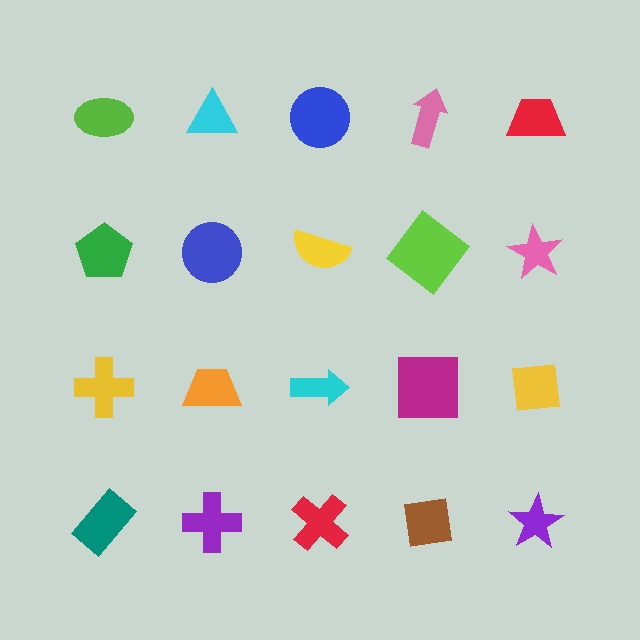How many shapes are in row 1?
5 shapes.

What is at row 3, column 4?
A magenta square.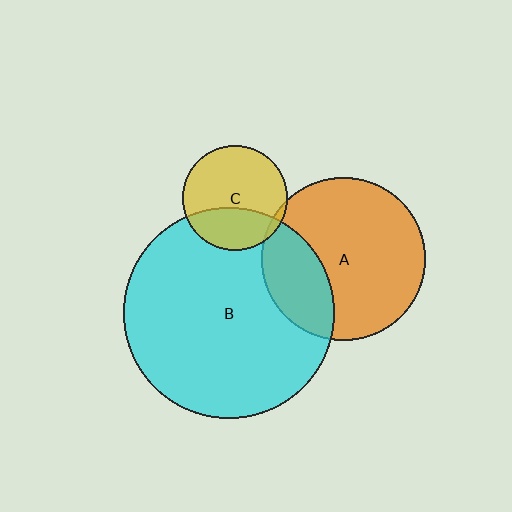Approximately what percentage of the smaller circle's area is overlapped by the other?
Approximately 25%.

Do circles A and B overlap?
Yes.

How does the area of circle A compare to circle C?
Approximately 2.4 times.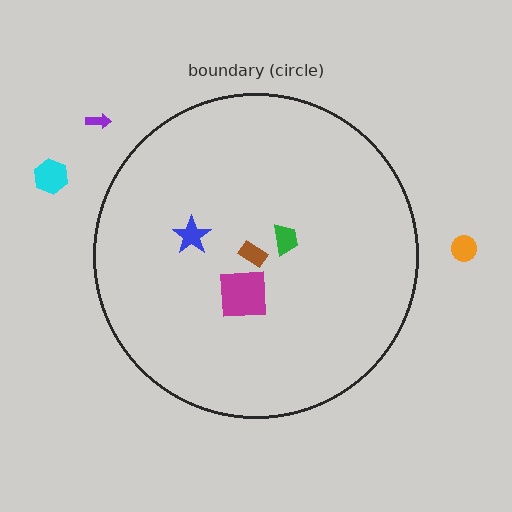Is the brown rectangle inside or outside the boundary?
Inside.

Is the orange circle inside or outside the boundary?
Outside.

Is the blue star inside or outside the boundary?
Inside.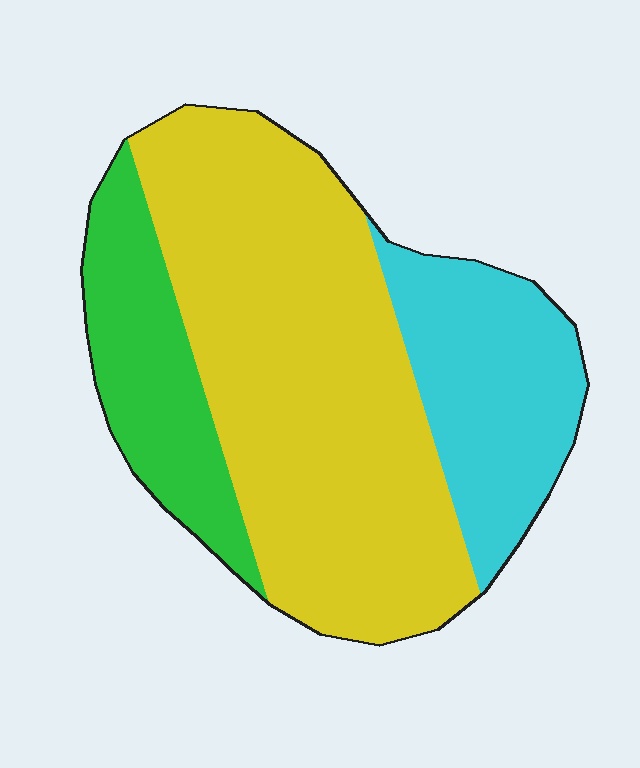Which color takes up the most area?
Yellow, at roughly 60%.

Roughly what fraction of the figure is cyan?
Cyan takes up about one quarter (1/4) of the figure.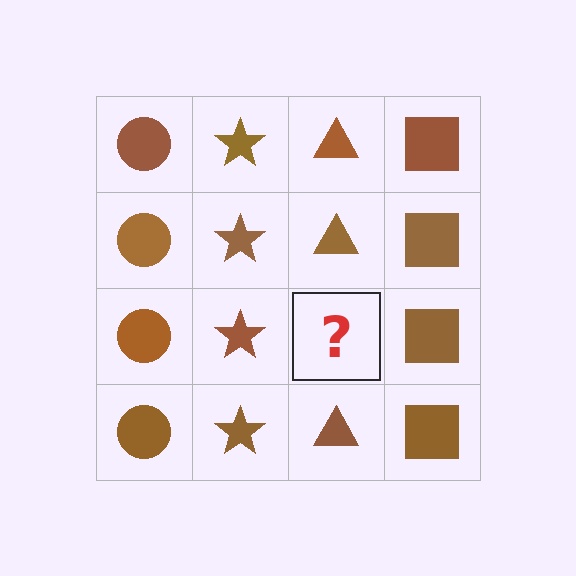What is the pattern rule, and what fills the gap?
The rule is that each column has a consistent shape. The gap should be filled with a brown triangle.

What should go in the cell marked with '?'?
The missing cell should contain a brown triangle.